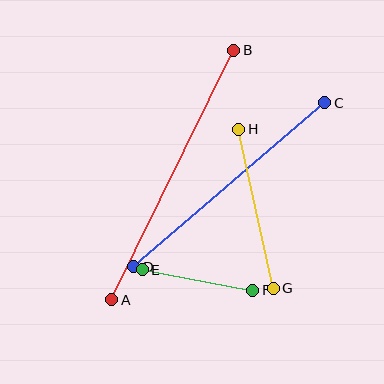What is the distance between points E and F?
The distance is approximately 112 pixels.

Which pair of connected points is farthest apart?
Points A and B are farthest apart.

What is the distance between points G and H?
The distance is approximately 163 pixels.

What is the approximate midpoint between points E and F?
The midpoint is at approximately (198, 280) pixels.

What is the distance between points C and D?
The distance is approximately 252 pixels.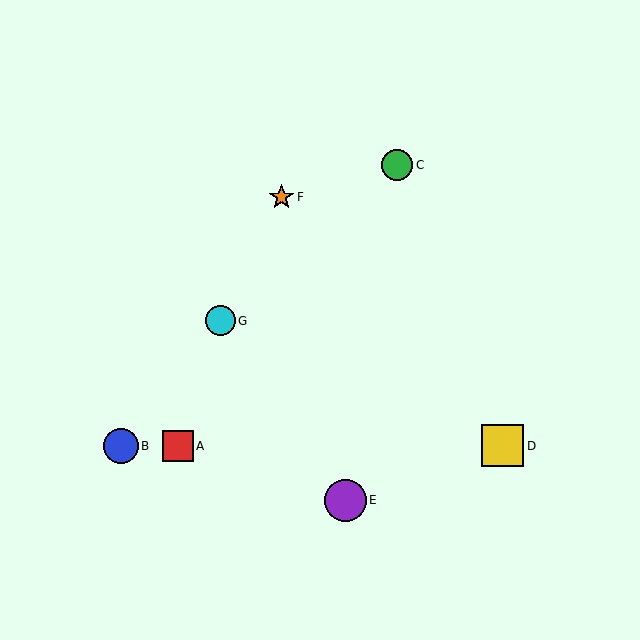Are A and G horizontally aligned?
No, A is at y≈446 and G is at y≈321.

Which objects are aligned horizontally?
Objects A, B, D are aligned horizontally.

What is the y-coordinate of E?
Object E is at y≈500.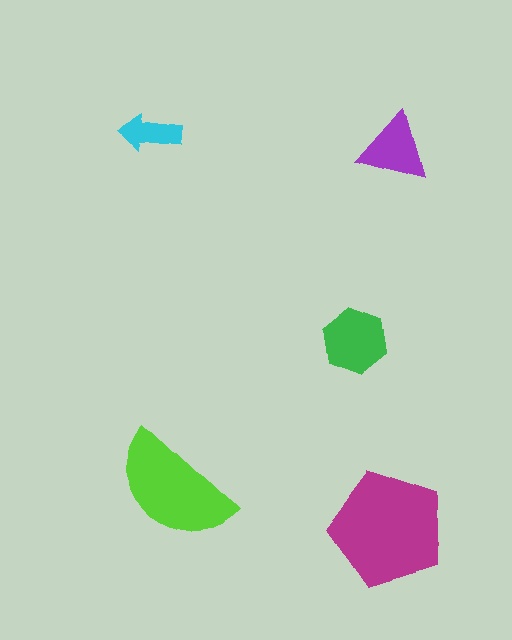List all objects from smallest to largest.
The cyan arrow, the purple triangle, the green hexagon, the lime semicircle, the magenta pentagon.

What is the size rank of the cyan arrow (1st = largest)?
5th.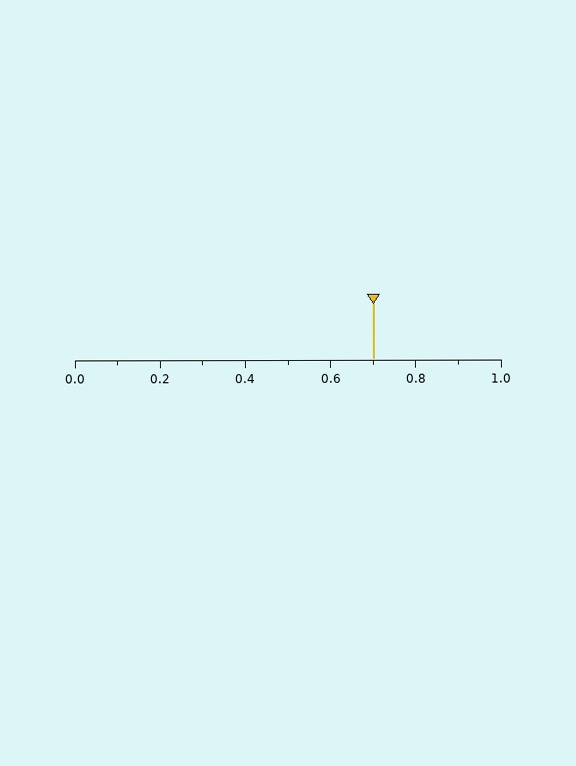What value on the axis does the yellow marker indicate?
The marker indicates approximately 0.7.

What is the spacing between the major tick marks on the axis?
The major ticks are spaced 0.2 apart.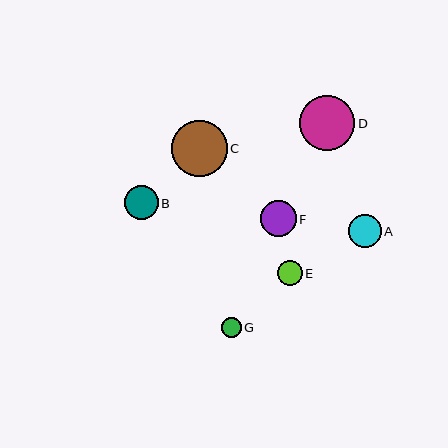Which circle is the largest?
Circle C is the largest with a size of approximately 55 pixels.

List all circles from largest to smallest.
From largest to smallest: C, D, F, B, A, E, G.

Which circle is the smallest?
Circle G is the smallest with a size of approximately 20 pixels.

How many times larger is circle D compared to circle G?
Circle D is approximately 2.8 times the size of circle G.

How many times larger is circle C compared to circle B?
Circle C is approximately 1.6 times the size of circle B.